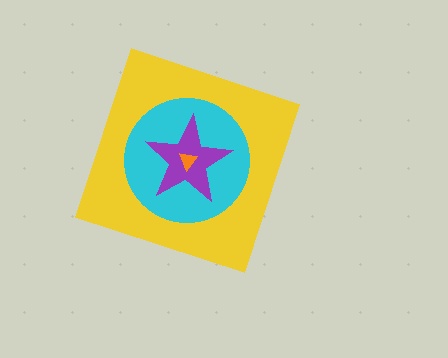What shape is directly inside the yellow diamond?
The cyan circle.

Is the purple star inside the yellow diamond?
Yes.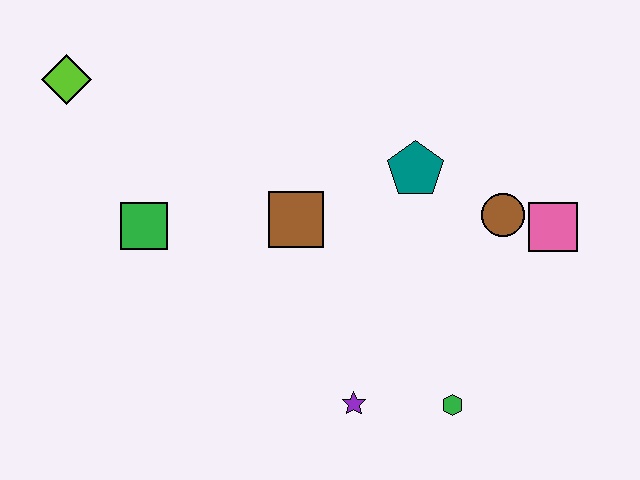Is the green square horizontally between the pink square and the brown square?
No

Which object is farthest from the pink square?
The lime diamond is farthest from the pink square.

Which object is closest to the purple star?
The green hexagon is closest to the purple star.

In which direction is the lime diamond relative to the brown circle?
The lime diamond is to the left of the brown circle.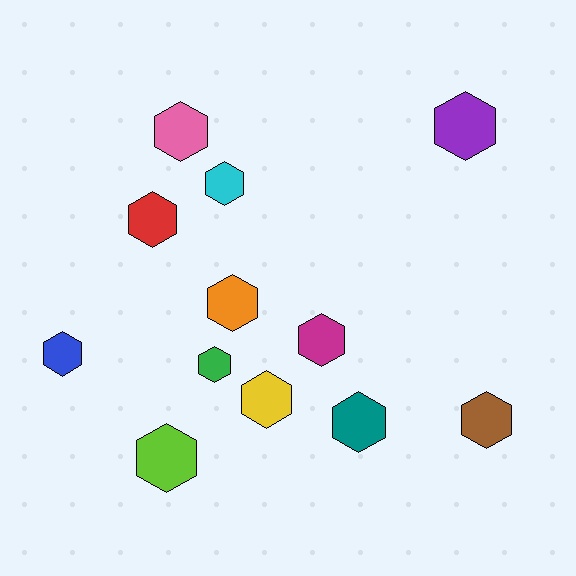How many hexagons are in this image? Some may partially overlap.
There are 12 hexagons.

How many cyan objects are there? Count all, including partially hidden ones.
There is 1 cyan object.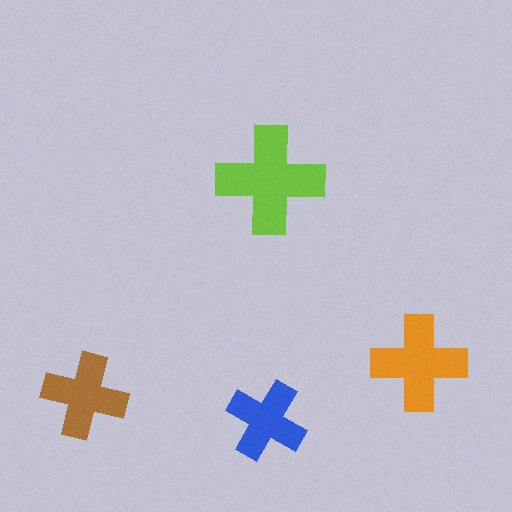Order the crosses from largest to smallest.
the lime one, the orange one, the brown one, the blue one.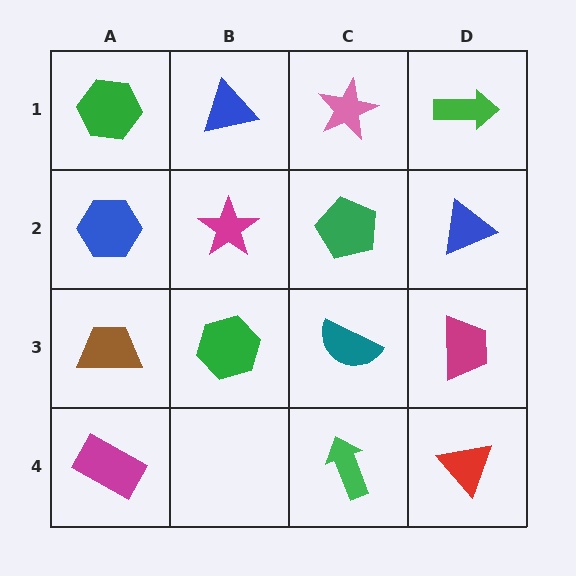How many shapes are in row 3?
4 shapes.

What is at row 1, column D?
A green arrow.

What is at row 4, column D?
A red triangle.